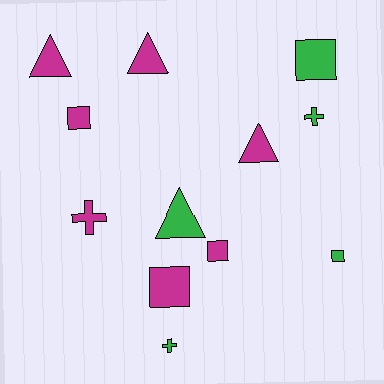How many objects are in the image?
There are 12 objects.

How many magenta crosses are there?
There is 1 magenta cross.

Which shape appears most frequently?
Square, with 5 objects.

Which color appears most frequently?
Magenta, with 7 objects.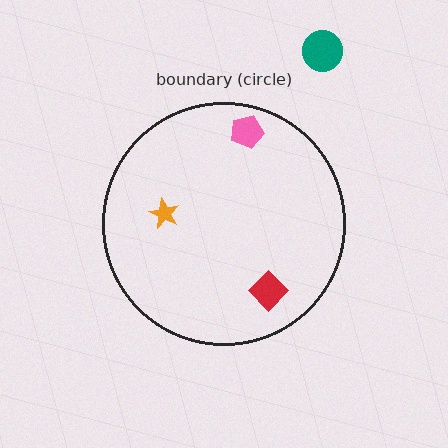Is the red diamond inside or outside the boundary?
Inside.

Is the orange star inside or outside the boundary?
Inside.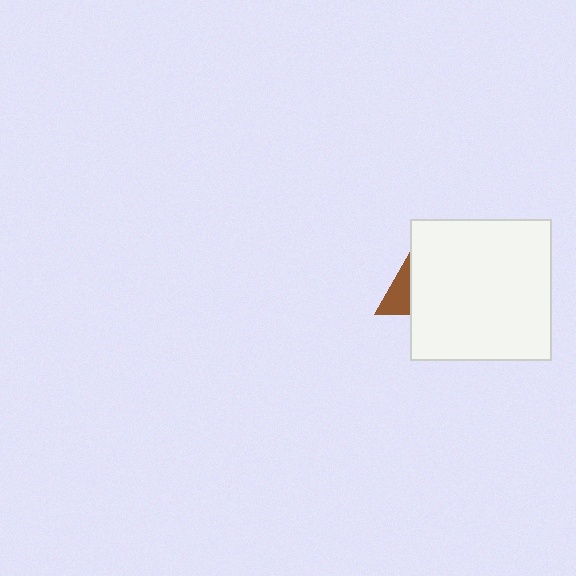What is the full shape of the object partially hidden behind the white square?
The partially hidden object is a brown triangle.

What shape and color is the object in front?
The object in front is a white square.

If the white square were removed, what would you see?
You would see the complete brown triangle.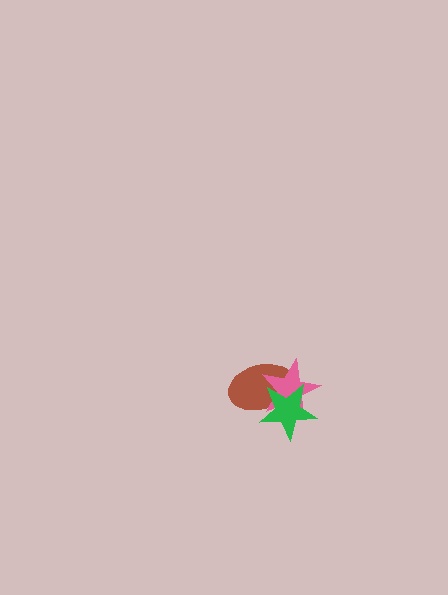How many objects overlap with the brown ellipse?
2 objects overlap with the brown ellipse.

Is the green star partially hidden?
No, no other shape covers it.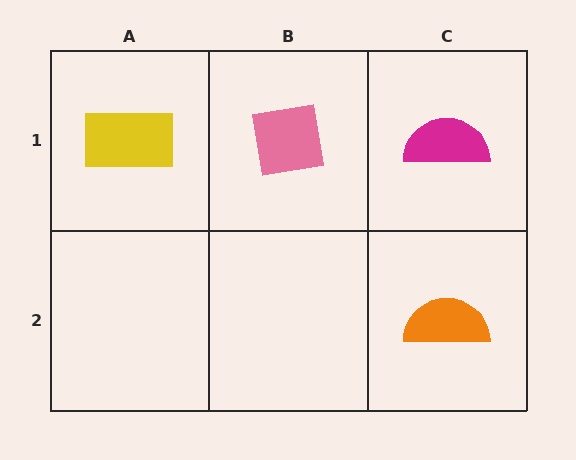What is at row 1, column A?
A yellow rectangle.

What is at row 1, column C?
A magenta semicircle.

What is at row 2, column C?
An orange semicircle.